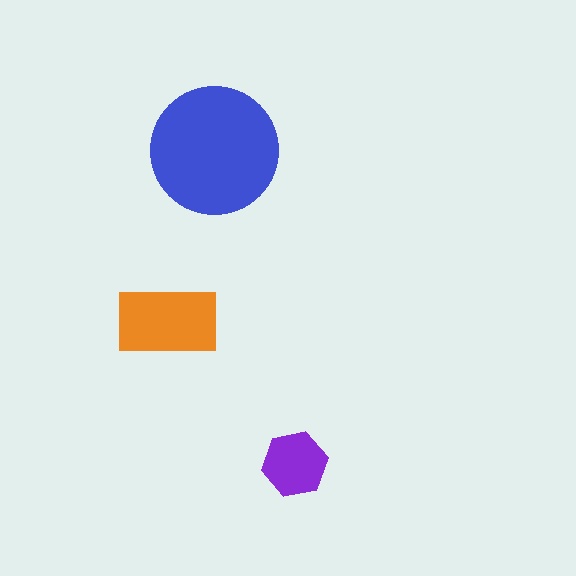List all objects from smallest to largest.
The purple hexagon, the orange rectangle, the blue circle.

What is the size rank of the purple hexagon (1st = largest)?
3rd.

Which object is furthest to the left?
The orange rectangle is leftmost.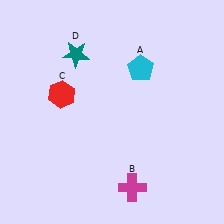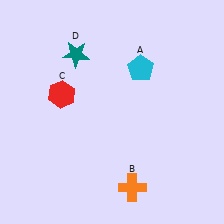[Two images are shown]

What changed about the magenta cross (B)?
In Image 1, B is magenta. In Image 2, it changed to orange.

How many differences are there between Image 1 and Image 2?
There is 1 difference between the two images.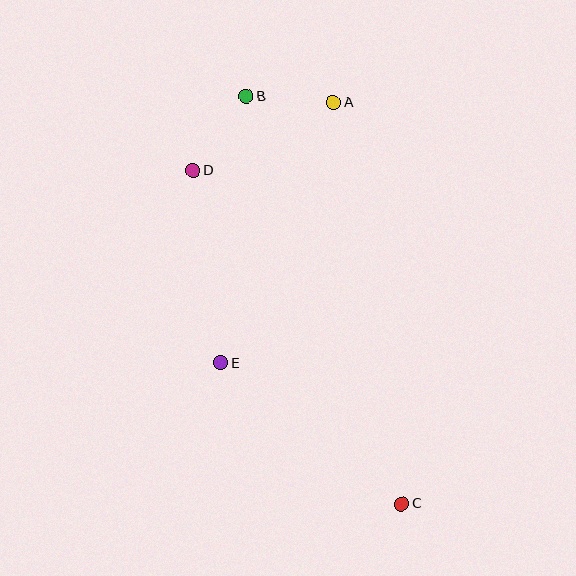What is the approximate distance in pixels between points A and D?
The distance between A and D is approximately 156 pixels.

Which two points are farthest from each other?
Points B and C are farthest from each other.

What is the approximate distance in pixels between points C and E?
The distance between C and E is approximately 230 pixels.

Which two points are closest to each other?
Points A and B are closest to each other.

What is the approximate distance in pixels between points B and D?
The distance between B and D is approximately 92 pixels.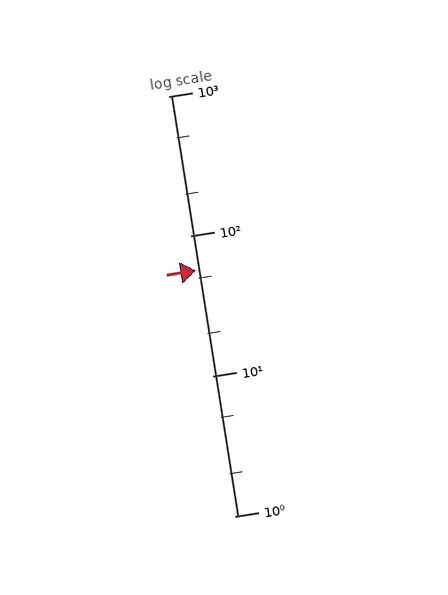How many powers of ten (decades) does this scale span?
The scale spans 3 decades, from 1 to 1000.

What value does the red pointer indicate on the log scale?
The pointer indicates approximately 57.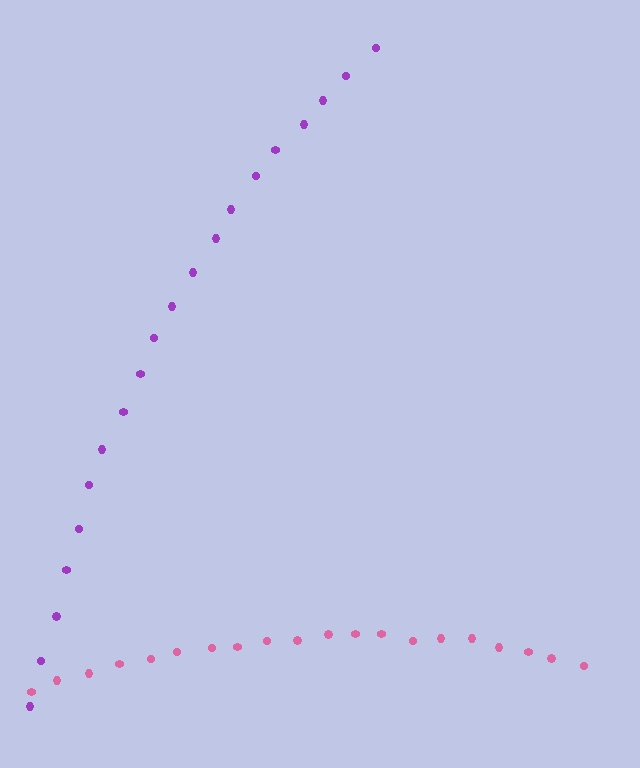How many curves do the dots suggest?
There are 2 distinct paths.